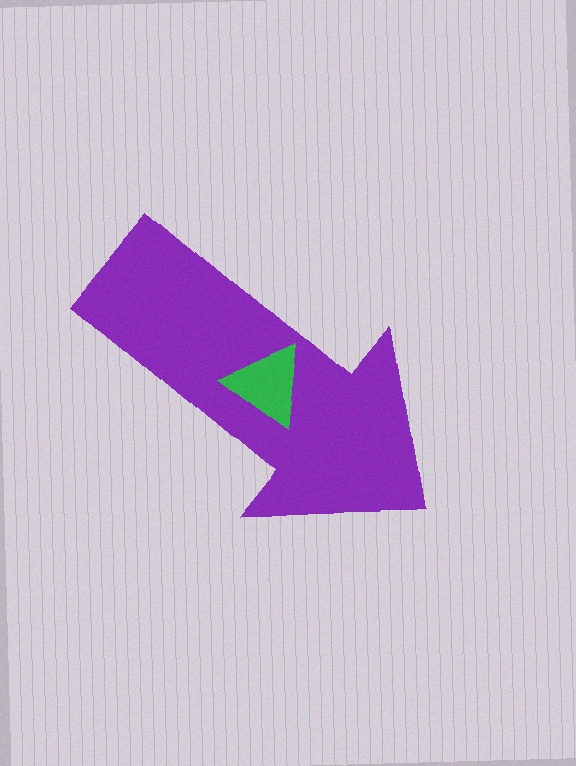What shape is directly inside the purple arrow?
The green triangle.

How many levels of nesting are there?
2.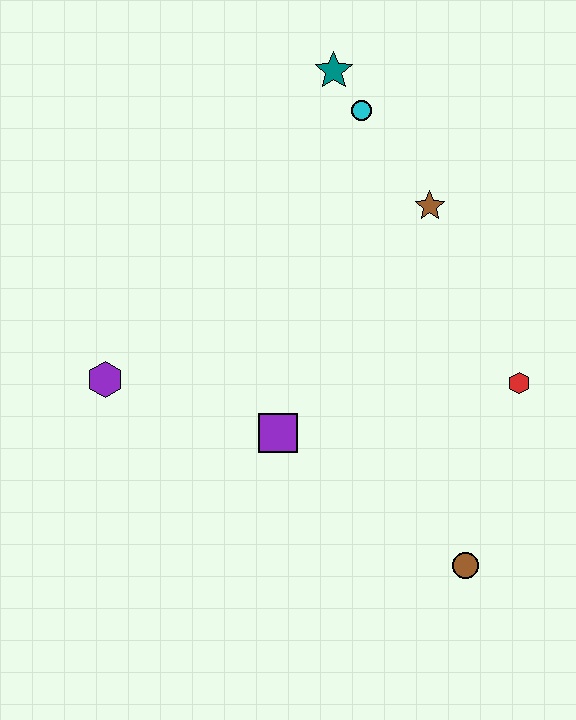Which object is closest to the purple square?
The purple hexagon is closest to the purple square.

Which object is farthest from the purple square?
The teal star is farthest from the purple square.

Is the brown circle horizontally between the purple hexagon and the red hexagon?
Yes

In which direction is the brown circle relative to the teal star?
The brown circle is below the teal star.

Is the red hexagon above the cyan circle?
No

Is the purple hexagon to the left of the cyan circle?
Yes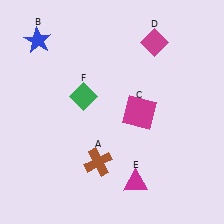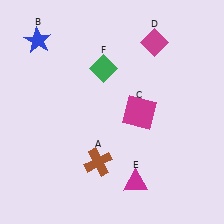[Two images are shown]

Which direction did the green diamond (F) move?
The green diamond (F) moved up.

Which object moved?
The green diamond (F) moved up.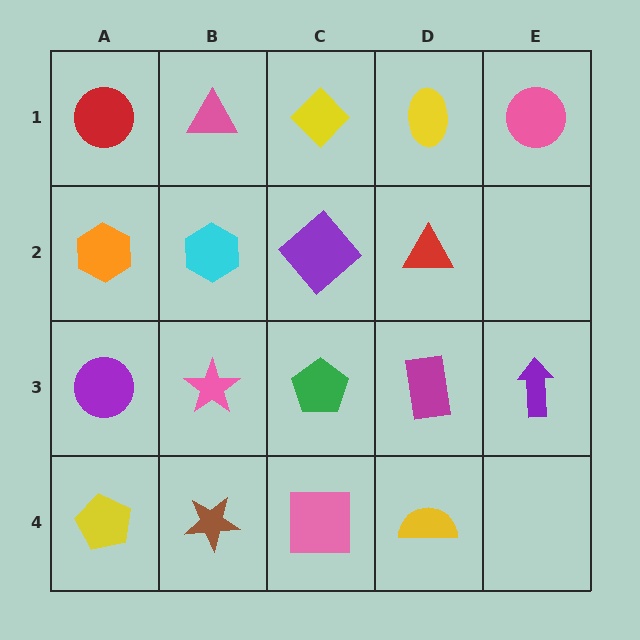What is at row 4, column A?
A yellow pentagon.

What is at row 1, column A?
A red circle.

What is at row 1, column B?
A pink triangle.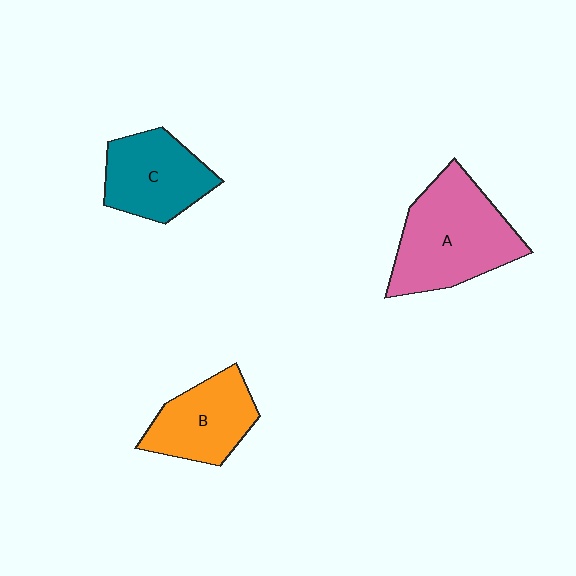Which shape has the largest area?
Shape A (pink).